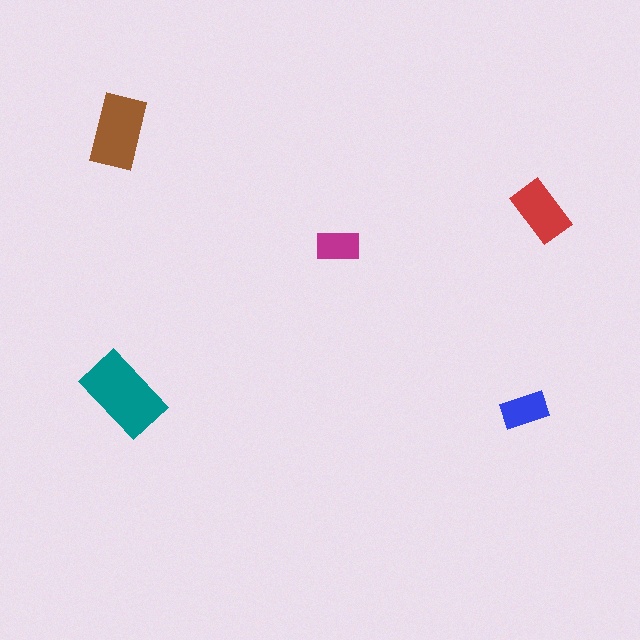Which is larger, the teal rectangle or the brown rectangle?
The teal one.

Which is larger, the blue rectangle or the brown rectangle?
The brown one.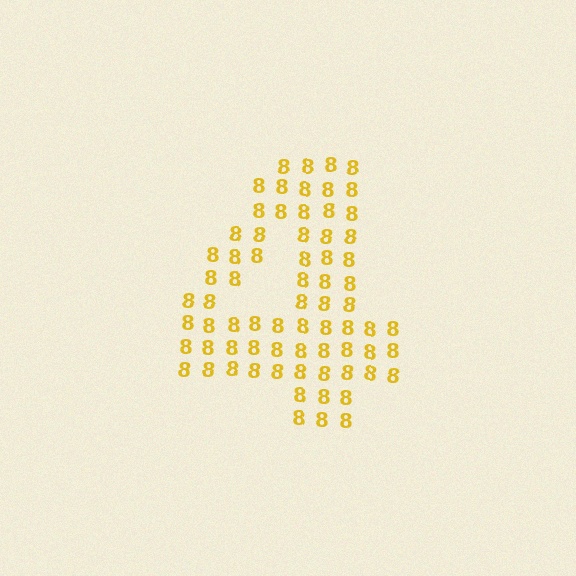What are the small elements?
The small elements are digit 8's.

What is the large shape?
The large shape is the digit 4.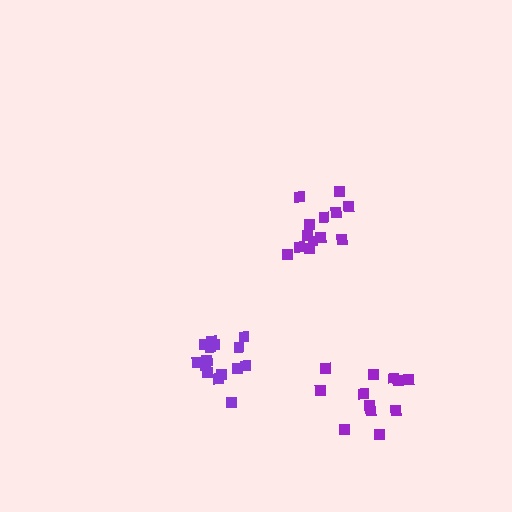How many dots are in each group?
Group 1: 15 dots, Group 2: 13 dots, Group 3: 12 dots (40 total).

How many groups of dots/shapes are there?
There are 3 groups.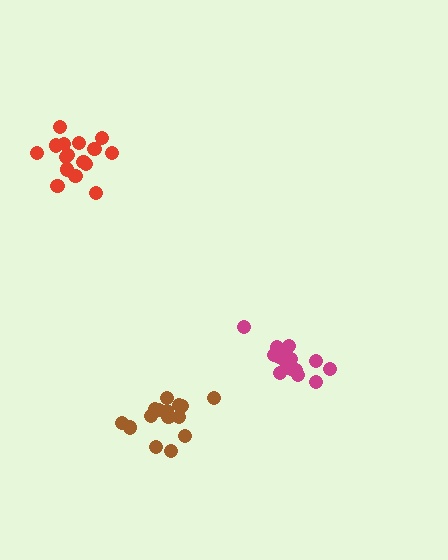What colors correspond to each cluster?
The clusters are colored: magenta, brown, red.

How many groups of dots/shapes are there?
There are 3 groups.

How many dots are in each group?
Group 1: 15 dots, Group 2: 16 dots, Group 3: 17 dots (48 total).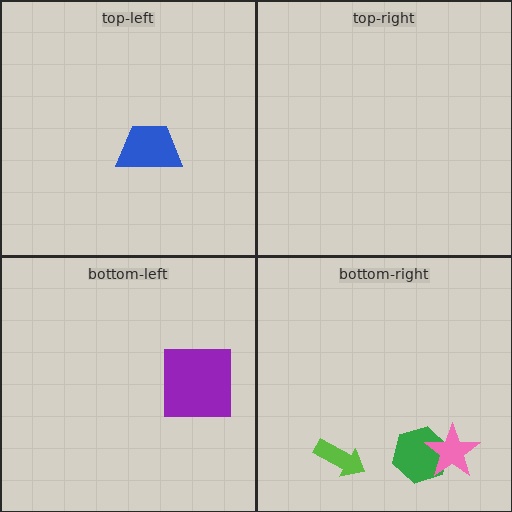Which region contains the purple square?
The bottom-left region.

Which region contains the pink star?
The bottom-right region.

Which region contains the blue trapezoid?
The top-left region.